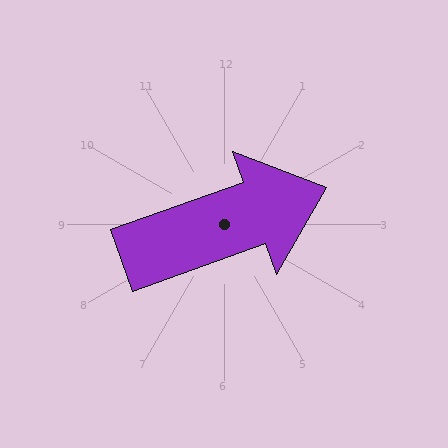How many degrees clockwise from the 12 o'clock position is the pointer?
Approximately 70 degrees.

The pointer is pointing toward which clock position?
Roughly 2 o'clock.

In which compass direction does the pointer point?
East.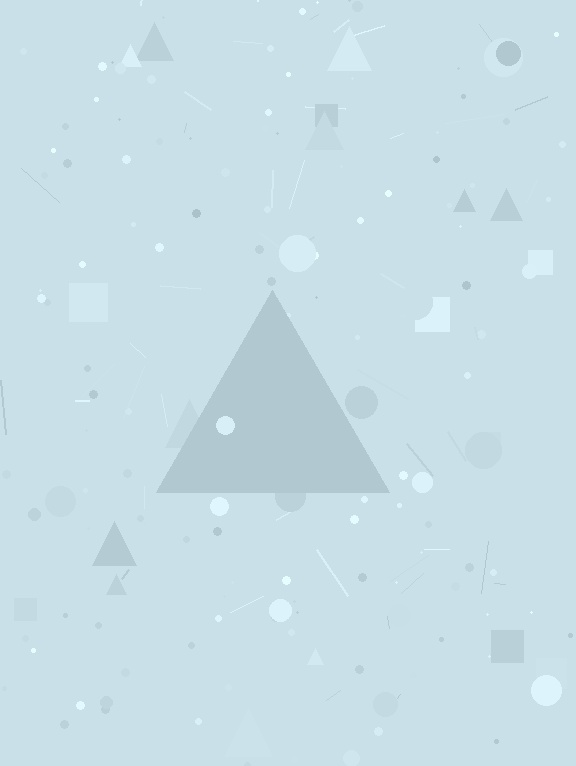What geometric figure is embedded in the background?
A triangle is embedded in the background.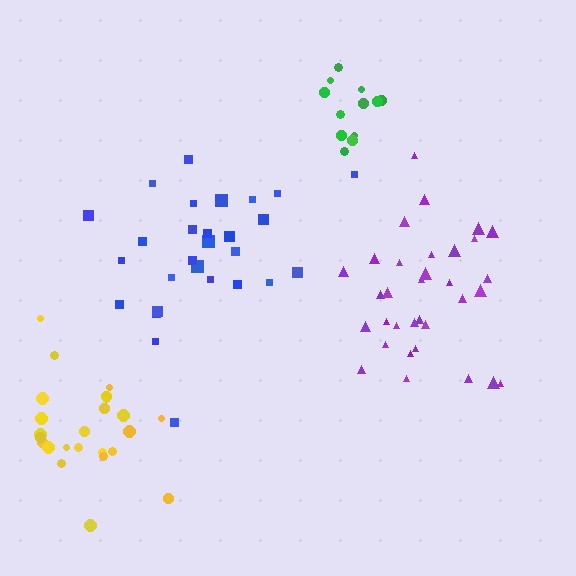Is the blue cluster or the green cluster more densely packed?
Green.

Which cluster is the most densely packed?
Green.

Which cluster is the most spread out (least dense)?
Blue.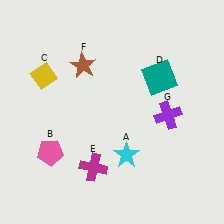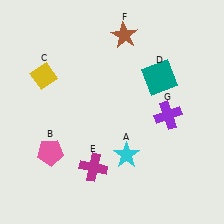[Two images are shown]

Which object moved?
The brown star (F) moved right.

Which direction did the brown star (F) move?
The brown star (F) moved right.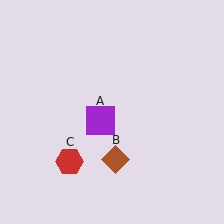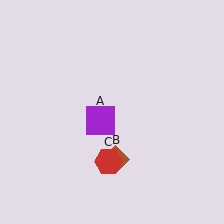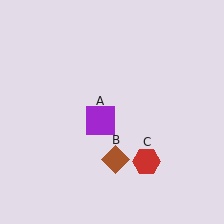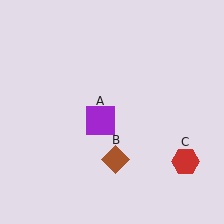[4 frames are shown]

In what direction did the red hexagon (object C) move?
The red hexagon (object C) moved right.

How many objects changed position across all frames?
1 object changed position: red hexagon (object C).